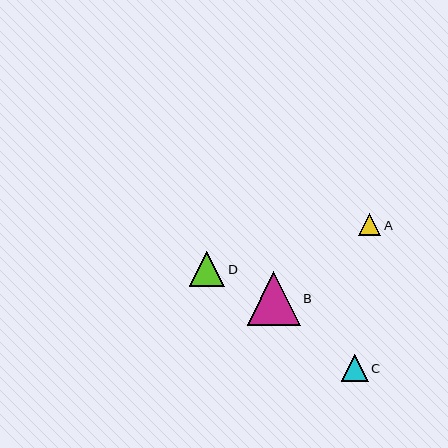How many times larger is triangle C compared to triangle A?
Triangle C is approximately 1.2 times the size of triangle A.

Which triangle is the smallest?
Triangle A is the smallest with a size of approximately 22 pixels.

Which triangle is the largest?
Triangle B is the largest with a size of approximately 53 pixels.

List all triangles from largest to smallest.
From largest to smallest: B, D, C, A.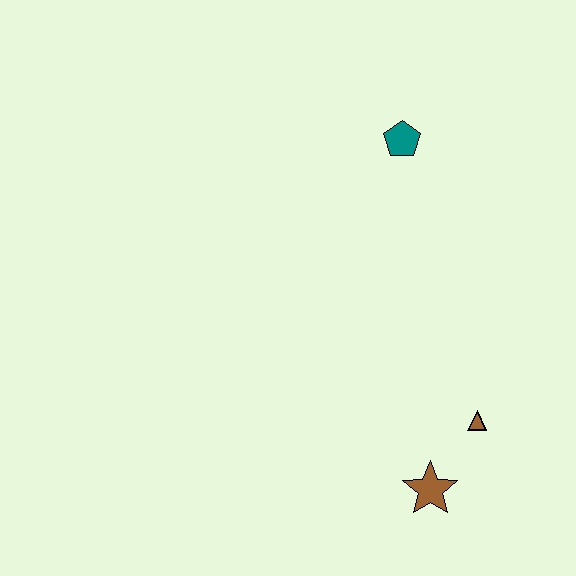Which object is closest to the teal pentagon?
The brown triangle is closest to the teal pentagon.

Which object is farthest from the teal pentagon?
The brown star is farthest from the teal pentagon.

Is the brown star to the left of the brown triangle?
Yes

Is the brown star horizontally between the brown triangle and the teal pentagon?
Yes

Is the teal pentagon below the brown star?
No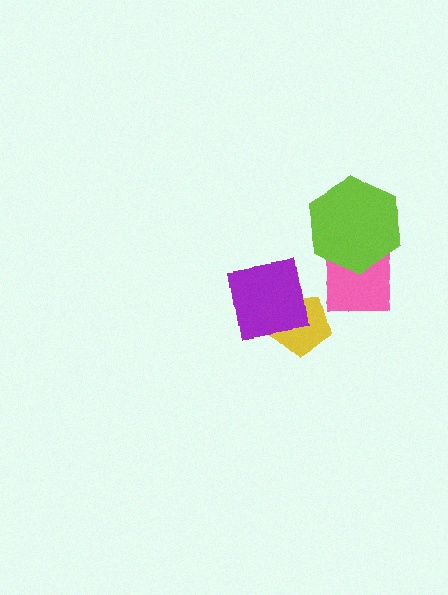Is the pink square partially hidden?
Yes, it is partially covered by another shape.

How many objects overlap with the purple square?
1 object overlaps with the purple square.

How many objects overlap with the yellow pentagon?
1 object overlaps with the yellow pentagon.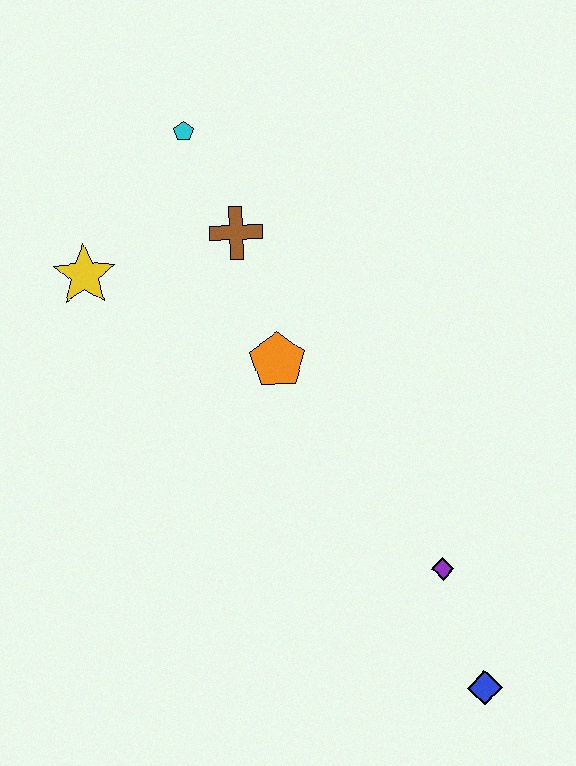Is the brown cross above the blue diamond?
Yes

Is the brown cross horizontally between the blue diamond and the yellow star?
Yes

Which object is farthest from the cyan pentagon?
The blue diamond is farthest from the cyan pentagon.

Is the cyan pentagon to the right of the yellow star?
Yes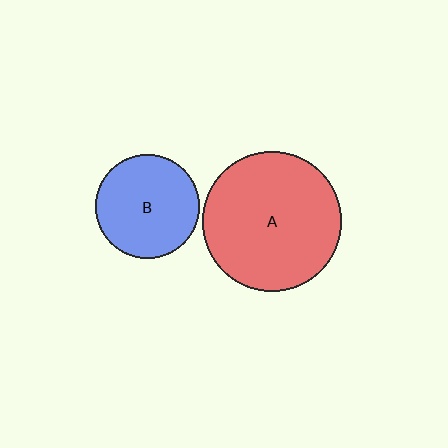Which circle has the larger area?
Circle A (red).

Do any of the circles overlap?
No, none of the circles overlap.